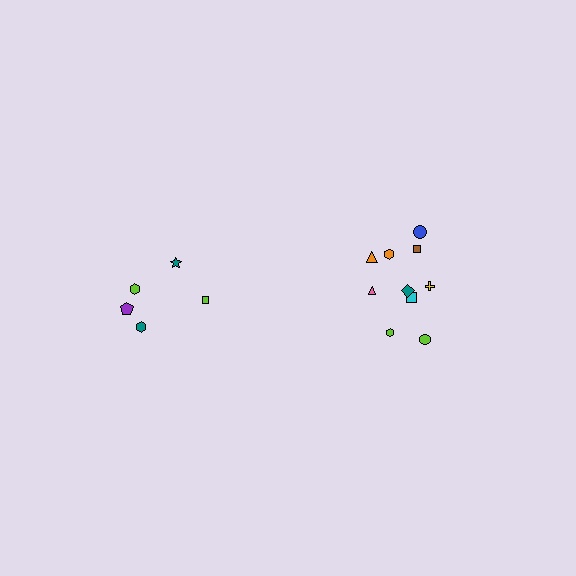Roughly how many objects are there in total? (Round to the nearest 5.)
Roughly 15 objects in total.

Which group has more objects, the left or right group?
The right group.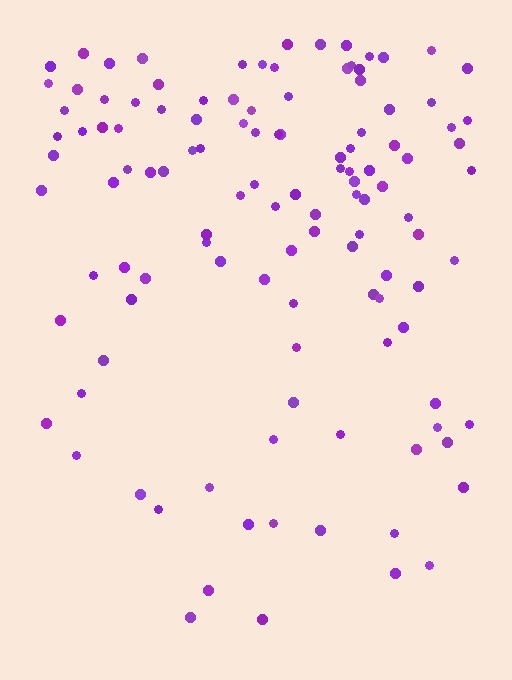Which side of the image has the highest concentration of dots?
The top.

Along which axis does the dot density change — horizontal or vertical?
Vertical.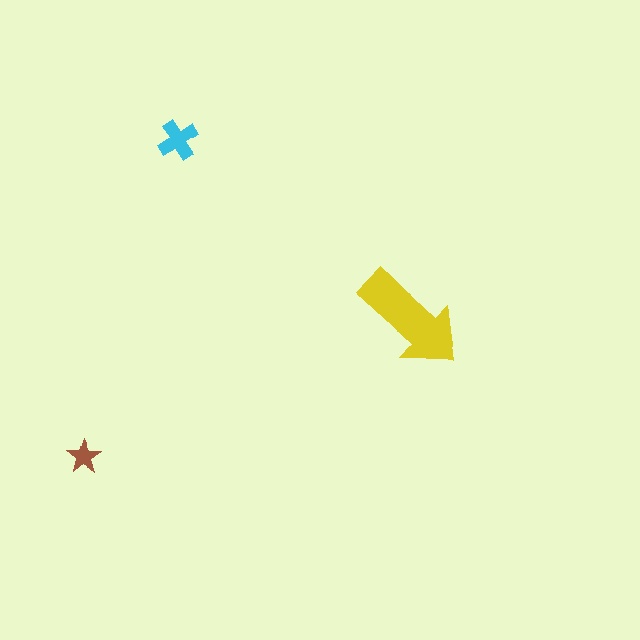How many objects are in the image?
There are 3 objects in the image.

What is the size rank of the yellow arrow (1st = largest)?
1st.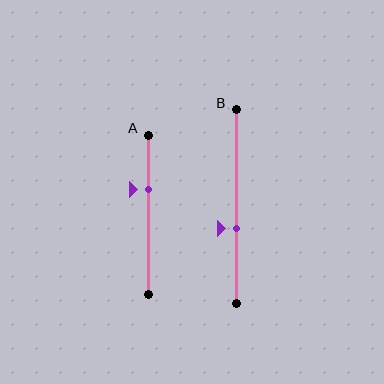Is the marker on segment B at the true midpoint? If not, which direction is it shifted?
No, the marker on segment B is shifted downward by about 11% of the segment length.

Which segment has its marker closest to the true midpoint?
Segment B has its marker closest to the true midpoint.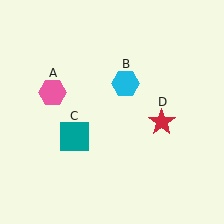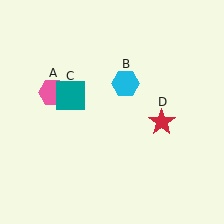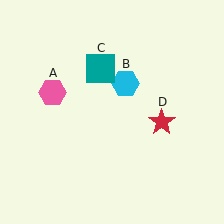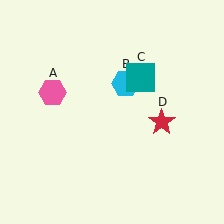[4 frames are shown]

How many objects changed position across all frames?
1 object changed position: teal square (object C).